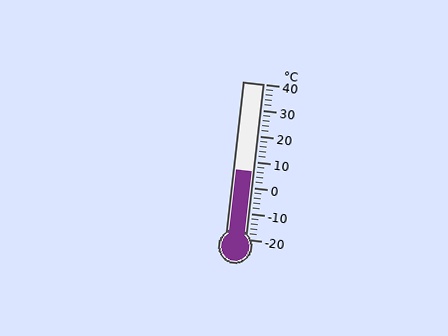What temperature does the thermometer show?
The thermometer shows approximately 6°C.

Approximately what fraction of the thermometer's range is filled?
The thermometer is filled to approximately 45% of its range.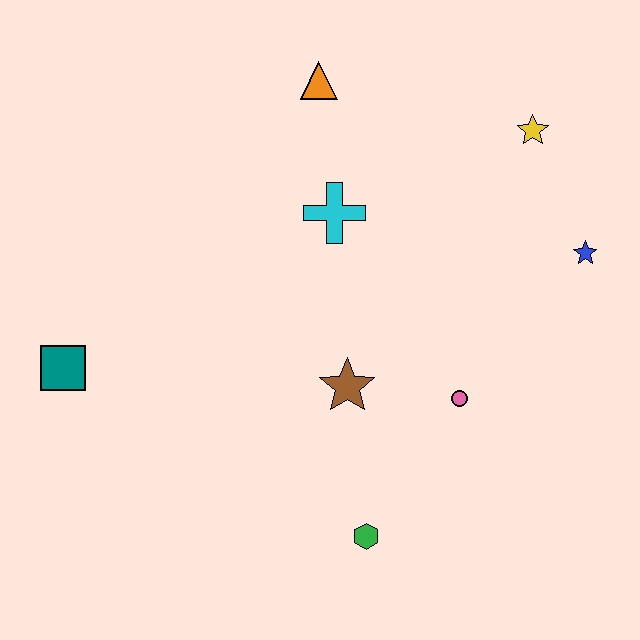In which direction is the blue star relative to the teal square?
The blue star is to the right of the teal square.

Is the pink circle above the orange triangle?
No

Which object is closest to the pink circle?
The brown star is closest to the pink circle.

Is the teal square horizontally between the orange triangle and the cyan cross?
No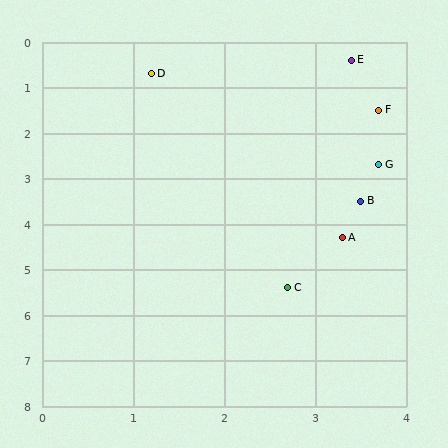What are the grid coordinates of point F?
Point F is at approximately (3.7, 1.5).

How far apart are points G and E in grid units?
Points G and E are about 2.3 grid units apart.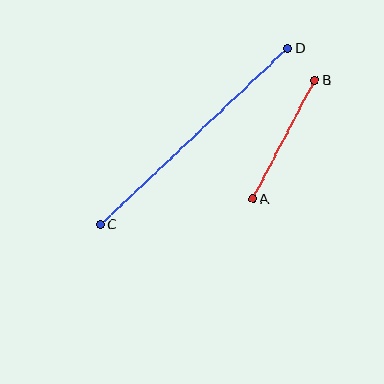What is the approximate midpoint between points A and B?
The midpoint is at approximately (284, 140) pixels.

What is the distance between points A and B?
The distance is approximately 134 pixels.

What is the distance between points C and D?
The distance is approximately 257 pixels.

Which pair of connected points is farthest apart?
Points C and D are farthest apart.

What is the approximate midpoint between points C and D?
The midpoint is at approximately (194, 137) pixels.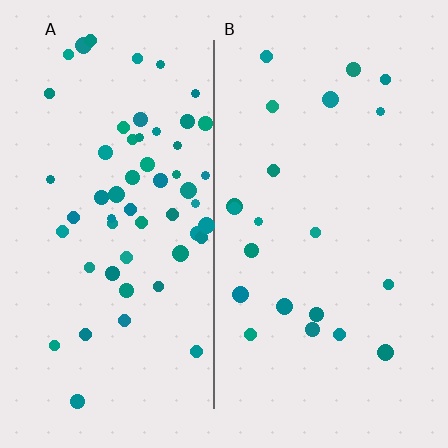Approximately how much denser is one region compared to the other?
Approximately 2.6× — region A over region B.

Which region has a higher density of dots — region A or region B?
A (the left).